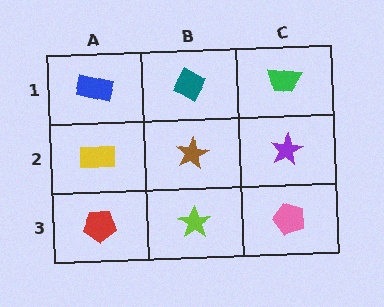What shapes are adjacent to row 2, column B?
A teal diamond (row 1, column B), a lime star (row 3, column B), a yellow rectangle (row 2, column A), a purple star (row 2, column C).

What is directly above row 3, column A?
A yellow rectangle.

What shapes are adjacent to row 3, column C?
A purple star (row 2, column C), a lime star (row 3, column B).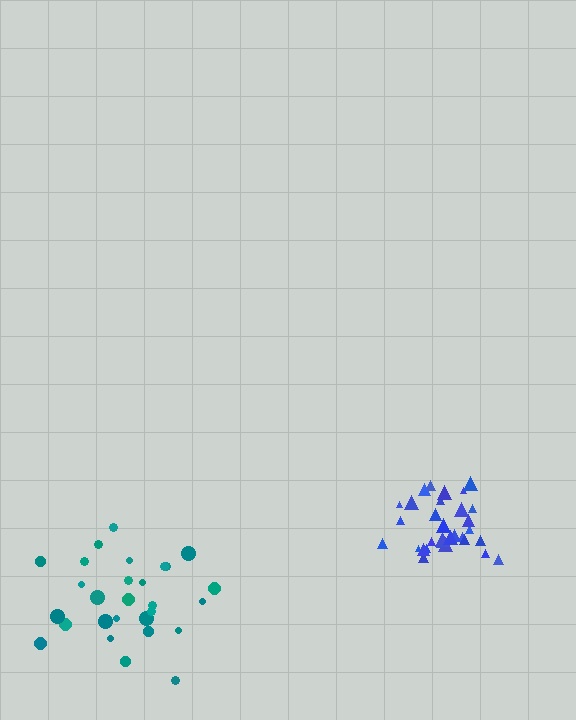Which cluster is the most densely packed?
Blue.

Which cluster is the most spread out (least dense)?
Teal.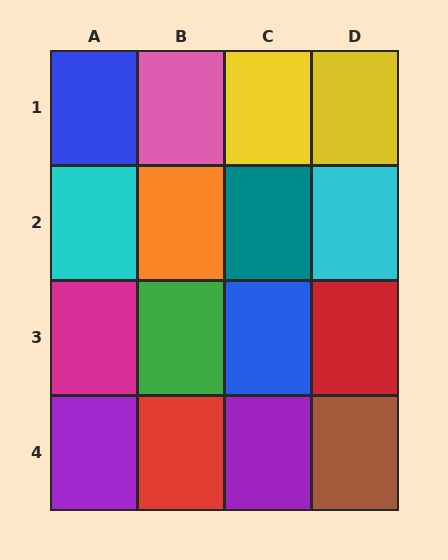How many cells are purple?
2 cells are purple.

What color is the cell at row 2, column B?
Orange.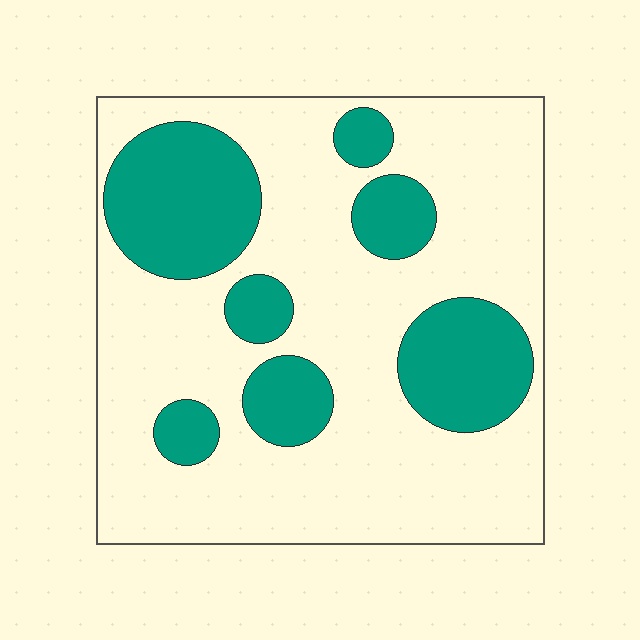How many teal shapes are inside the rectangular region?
7.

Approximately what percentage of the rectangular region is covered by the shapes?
Approximately 30%.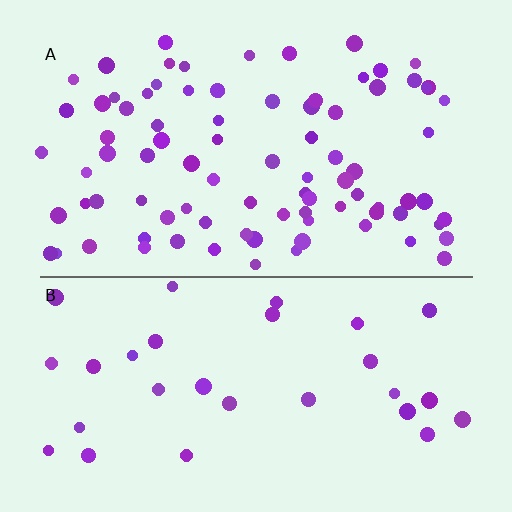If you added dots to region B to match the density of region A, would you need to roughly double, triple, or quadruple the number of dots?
Approximately triple.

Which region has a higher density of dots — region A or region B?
A (the top).